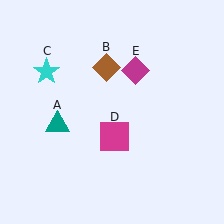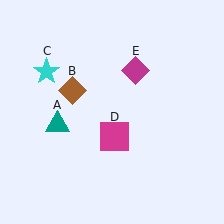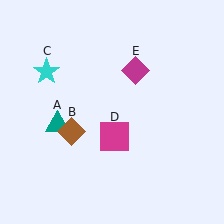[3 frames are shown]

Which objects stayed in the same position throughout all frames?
Teal triangle (object A) and cyan star (object C) and magenta square (object D) and magenta diamond (object E) remained stationary.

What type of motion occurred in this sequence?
The brown diamond (object B) rotated counterclockwise around the center of the scene.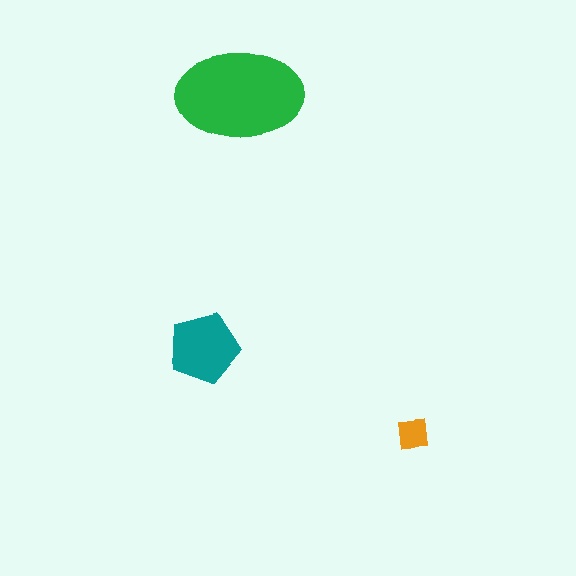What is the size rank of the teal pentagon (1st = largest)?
2nd.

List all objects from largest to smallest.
The green ellipse, the teal pentagon, the orange square.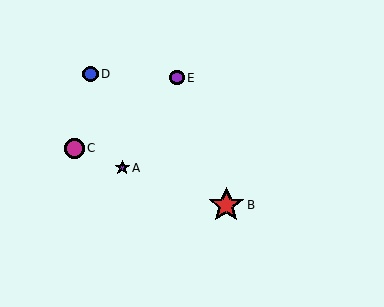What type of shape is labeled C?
Shape C is a magenta circle.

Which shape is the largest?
The red star (labeled B) is the largest.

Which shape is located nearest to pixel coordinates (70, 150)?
The magenta circle (labeled C) at (74, 148) is nearest to that location.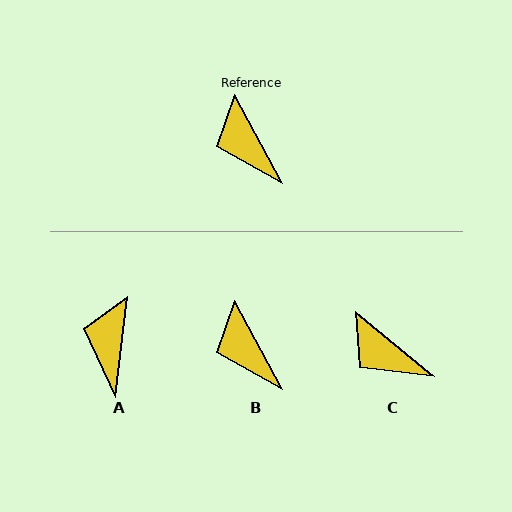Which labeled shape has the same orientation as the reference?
B.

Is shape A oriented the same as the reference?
No, it is off by about 35 degrees.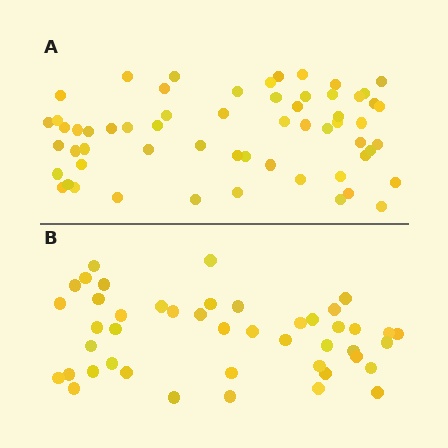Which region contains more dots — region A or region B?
Region A (the top region) has more dots.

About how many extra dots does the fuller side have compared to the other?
Region A has approximately 15 more dots than region B.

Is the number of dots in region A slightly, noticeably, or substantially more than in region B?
Region A has noticeably more, but not dramatically so. The ratio is roughly 1.3 to 1.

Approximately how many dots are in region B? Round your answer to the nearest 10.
About 40 dots. (The exact count is 45, which rounds to 40.)